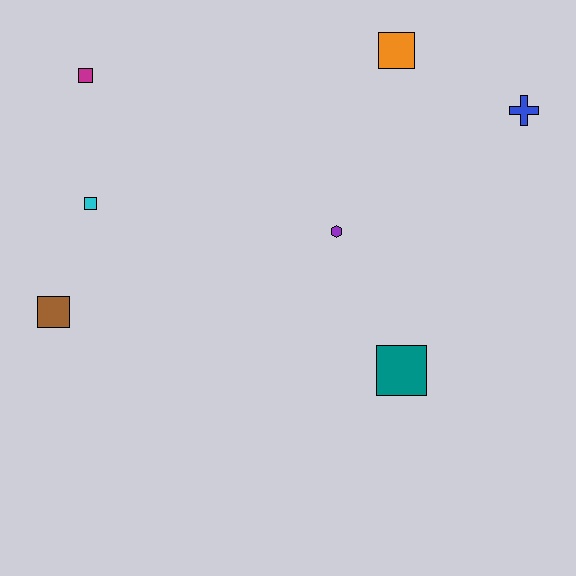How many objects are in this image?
There are 7 objects.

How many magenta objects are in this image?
There is 1 magenta object.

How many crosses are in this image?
There is 1 cross.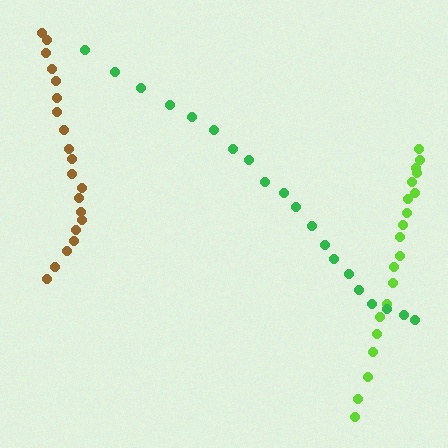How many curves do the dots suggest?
There are 3 distinct paths.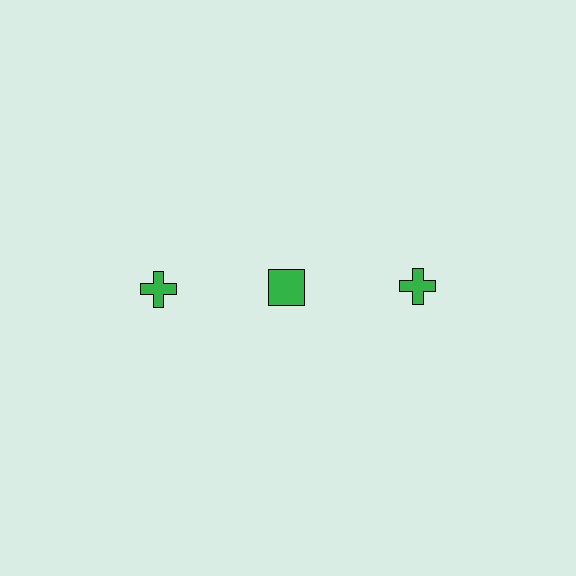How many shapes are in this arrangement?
There are 3 shapes arranged in a grid pattern.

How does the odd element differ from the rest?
It has a different shape: square instead of cross.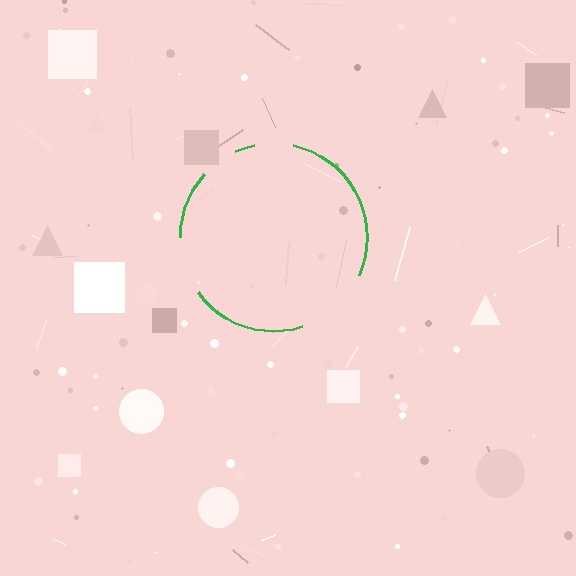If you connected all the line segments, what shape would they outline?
They would outline a circle.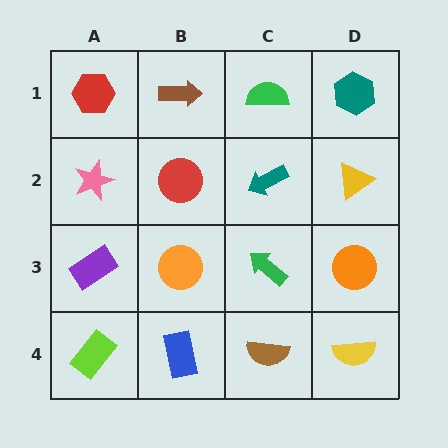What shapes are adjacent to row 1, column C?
A teal arrow (row 2, column C), a brown arrow (row 1, column B), a teal hexagon (row 1, column D).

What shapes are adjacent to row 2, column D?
A teal hexagon (row 1, column D), an orange circle (row 3, column D), a teal arrow (row 2, column C).